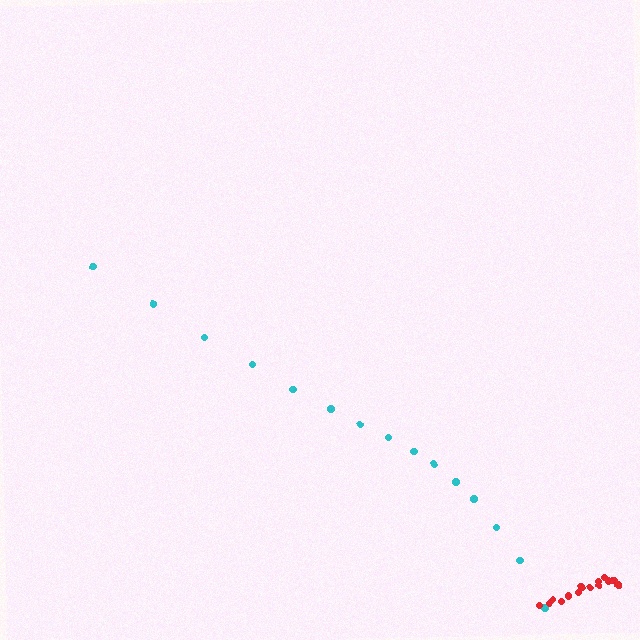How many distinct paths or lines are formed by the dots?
There are 2 distinct paths.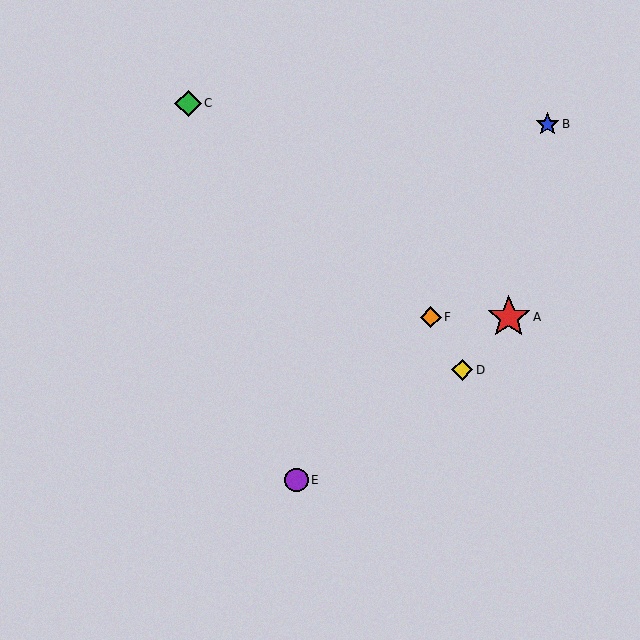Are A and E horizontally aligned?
No, A is at y≈317 and E is at y≈480.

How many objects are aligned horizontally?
2 objects (A, F) are aligned horizontally.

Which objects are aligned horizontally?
Objects A, F are aligned horizontally.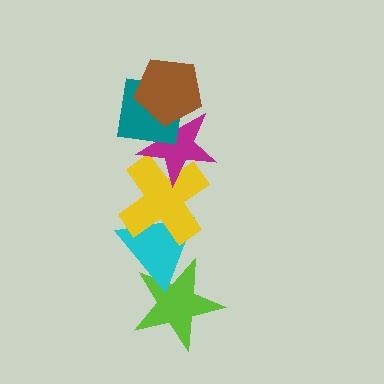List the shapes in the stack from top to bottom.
From top to bottom: the brown pentagon, the teal square, the magenta star, the yellow cross, the cyan triangle, the lime star.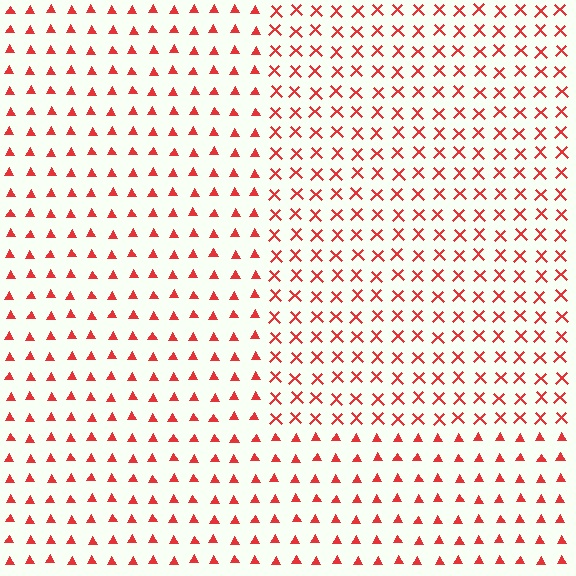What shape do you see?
I see a rectangle.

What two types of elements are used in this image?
The image uses X marks inside the rectangle region and triangles outside it.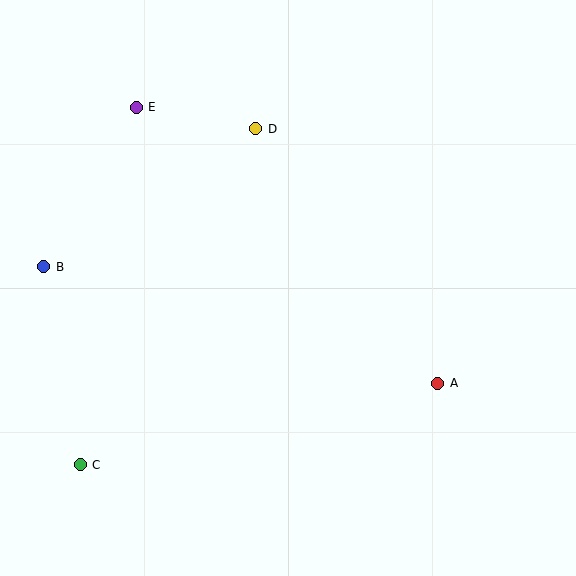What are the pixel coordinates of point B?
Point B is at (44, 267).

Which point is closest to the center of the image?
Point D at (256, 129) is closest to the center.